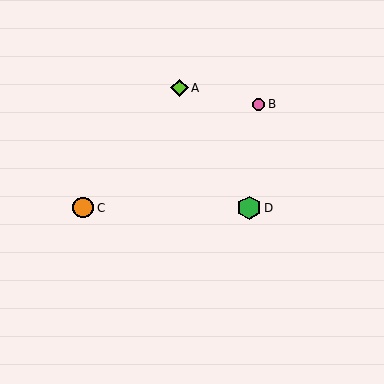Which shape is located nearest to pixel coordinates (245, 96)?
The pink circle (labeled B) at (259, 104) is nearest to that location.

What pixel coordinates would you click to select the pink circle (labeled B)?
Click at (259, 104) to select the pink circle B.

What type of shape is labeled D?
Shape D is a green hexagon.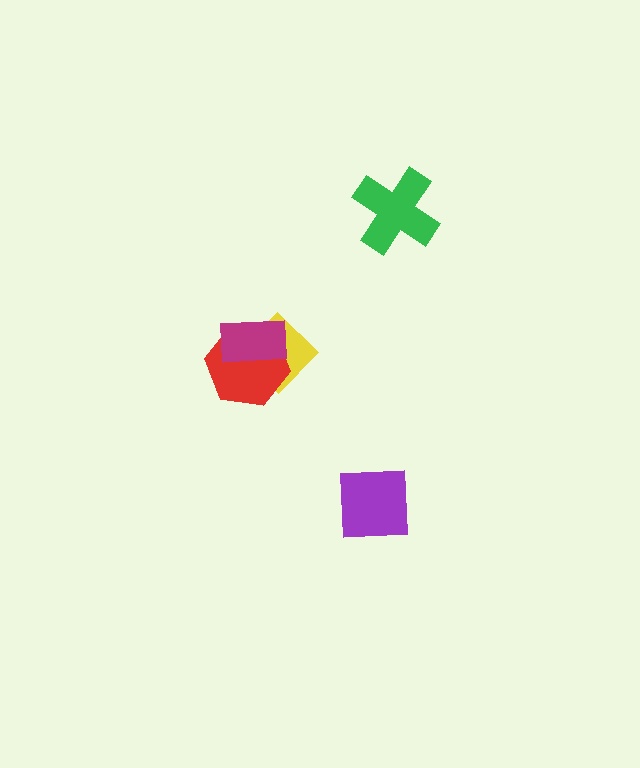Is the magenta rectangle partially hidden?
No, no other shape covers it.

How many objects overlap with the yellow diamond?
2 objects overlap with the yellow diamond.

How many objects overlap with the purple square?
0 objects overlap with the purple square.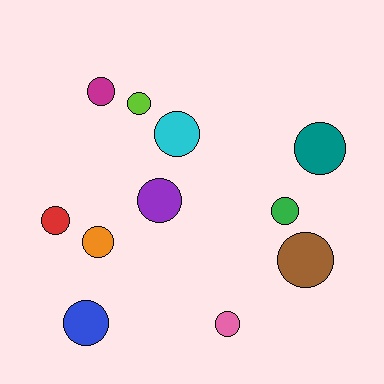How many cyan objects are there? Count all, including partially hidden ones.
There is 1 cyan object.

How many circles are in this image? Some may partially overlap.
There are 11 circles.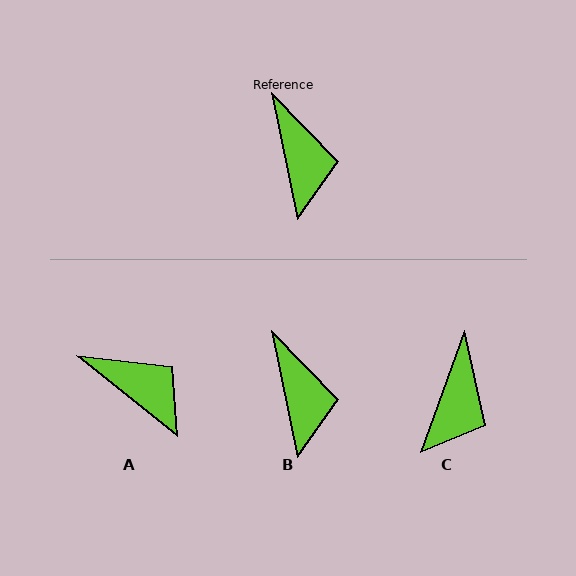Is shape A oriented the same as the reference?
No, it is off by about 39 degrees.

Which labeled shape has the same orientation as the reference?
B.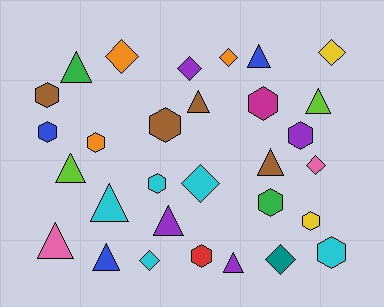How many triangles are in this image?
There are 11 triangles.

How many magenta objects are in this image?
There is 1 magenta object.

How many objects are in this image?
There are 30 objects.